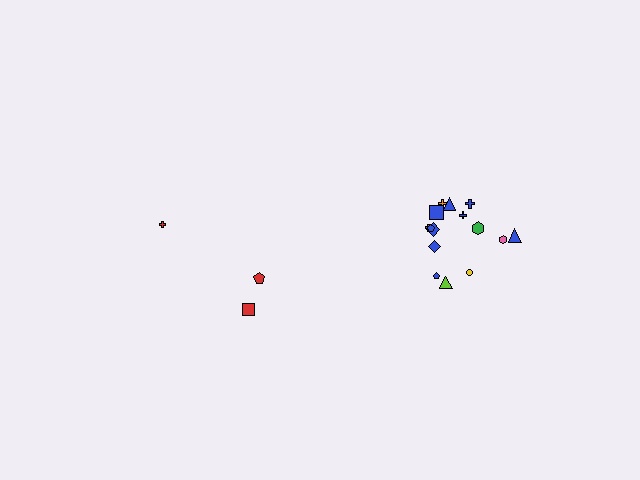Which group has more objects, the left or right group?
The right group.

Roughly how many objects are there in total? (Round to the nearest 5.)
Roughly 20 objects in total.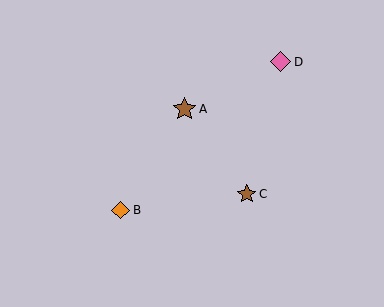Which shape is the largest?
The brown star (labeled A) is the largest.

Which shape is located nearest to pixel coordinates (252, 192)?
The brown star (labeled C) at (247, 194) is nearest to that location.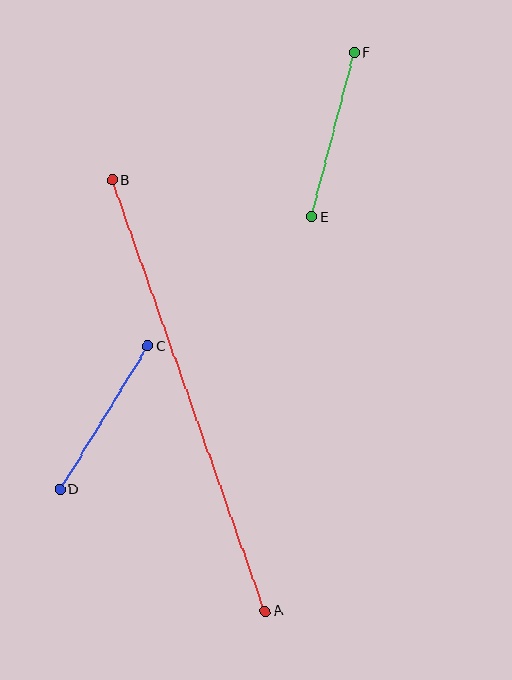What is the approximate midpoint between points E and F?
The midpoint is at approximately (333, 135) pixels.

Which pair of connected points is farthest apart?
Points A and B are farthest apart.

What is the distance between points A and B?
The distance is approximately 457 pixels.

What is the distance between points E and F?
The distance is approximately 170 pixels.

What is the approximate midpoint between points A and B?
The midpoint is at approximately (189, 396) pixels.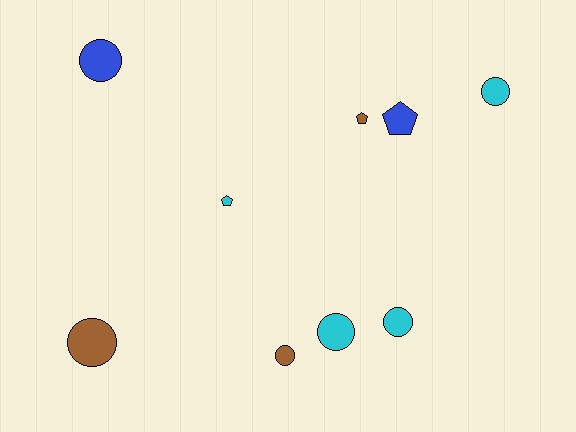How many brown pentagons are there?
There is 1 brown pentagon.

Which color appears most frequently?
Cyan, with 4 objects.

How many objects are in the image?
There are 9 objects.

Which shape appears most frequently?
Circle, with 6 objects.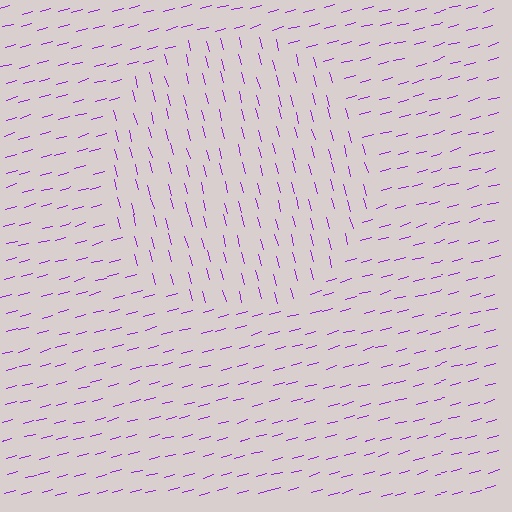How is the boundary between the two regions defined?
The boundary is defined purely by a change in line orientation (approximately 89 degrees difference). All lines are the same color and thickness.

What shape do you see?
I see a circle.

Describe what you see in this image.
The image is filled with small purple line segments. A circle region in the image has lines oriented differently from the surrounding lines, creating a visible texture boundary.